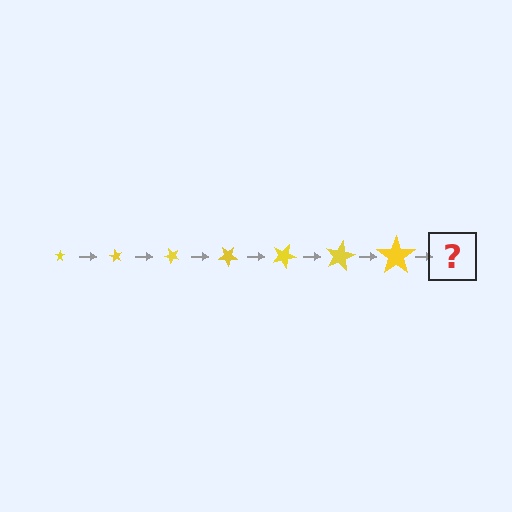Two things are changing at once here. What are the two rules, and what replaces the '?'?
The two rules are that the star grows larger each step and it rotates 60 degrees each step. The '?' should be a star, larger than the previous one and rotated 420 degrees from the start.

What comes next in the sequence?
The next element should be a star, larger than the previous one and rotated 420 degrees from the start.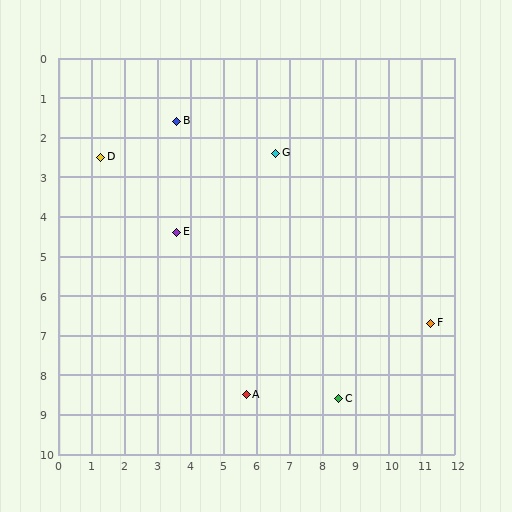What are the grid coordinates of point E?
Point E is at approximately (3.6, 4.4).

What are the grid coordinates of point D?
Point D is at approximately (1.3, 2.5).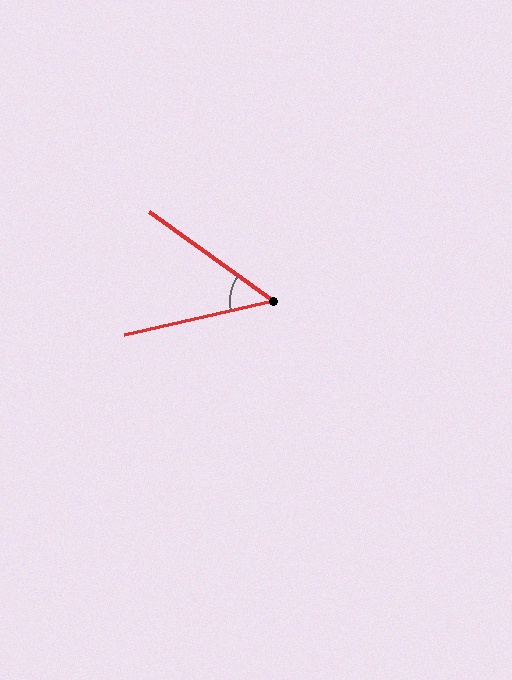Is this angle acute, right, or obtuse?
It is acute.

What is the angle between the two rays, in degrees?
Approximately 49 degrees.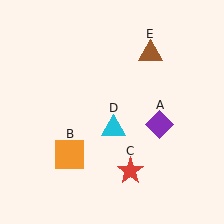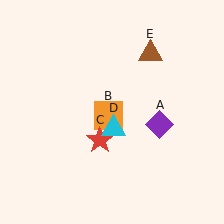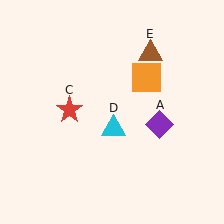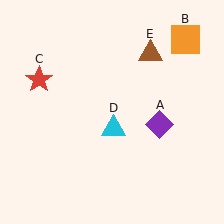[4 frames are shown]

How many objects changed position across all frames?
2 objects changed position: orange square (object B), red star (object C).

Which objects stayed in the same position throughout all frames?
Purple diamond (object A) and cyan triangle (object D) and brown triangle (object E) remained stationary.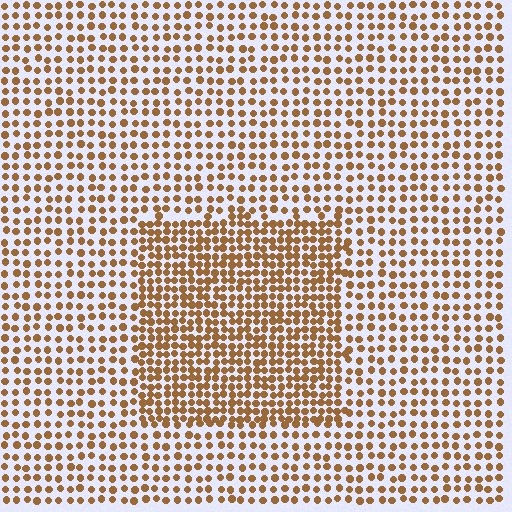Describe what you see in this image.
The image contains small brown elements arranged at two different densities. A rectangle-shaped region is visible where the elements are more densely packed than the surrounding area.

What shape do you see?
I see a rectangle.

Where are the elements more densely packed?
The elements are more densely packed inside the rectangle boundary.